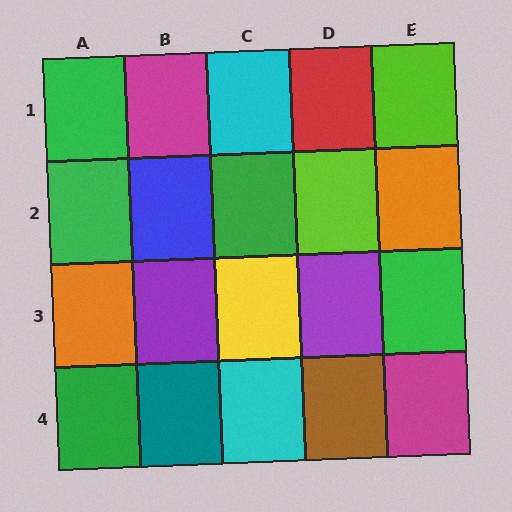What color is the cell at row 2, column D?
Lime.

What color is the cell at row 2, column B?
Blue.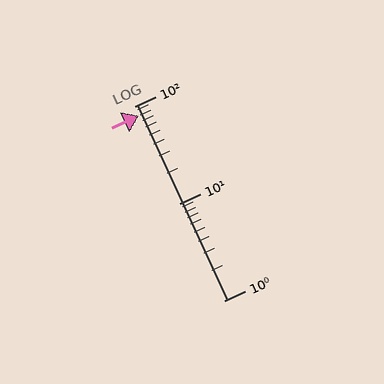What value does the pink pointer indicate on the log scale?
The pointer indicates approximately 80.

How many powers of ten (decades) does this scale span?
The scale spans 2 decades, from 1 to 100.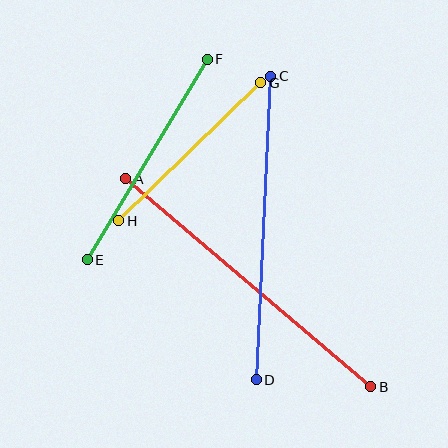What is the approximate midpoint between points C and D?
The midpoint is at approximately (263, 228) pixels.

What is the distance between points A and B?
The distance is approximately 321 pixels.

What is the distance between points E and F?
The distance is approximately 233 pixels.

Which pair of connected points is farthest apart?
Points A and B are farthest apart.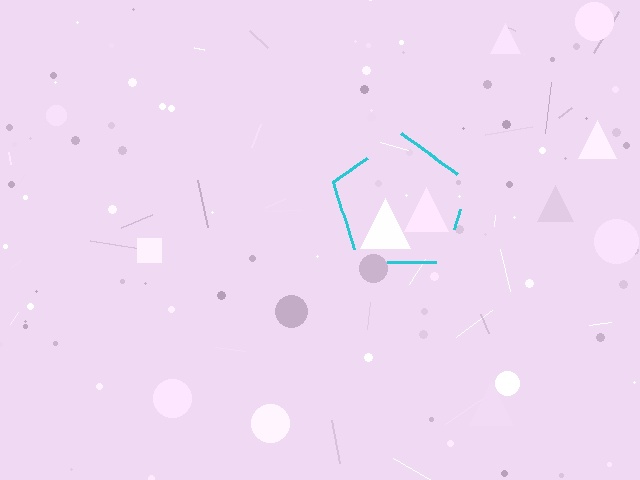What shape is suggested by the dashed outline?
The dashed outline suggests a pentagon.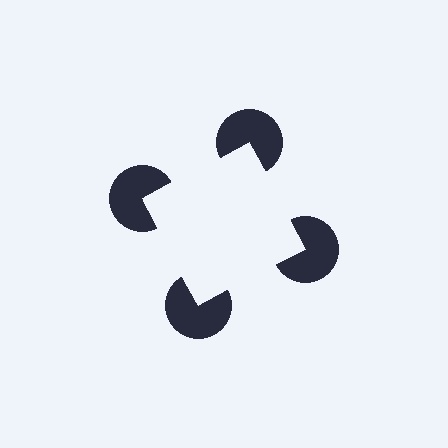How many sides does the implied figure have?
4 sides.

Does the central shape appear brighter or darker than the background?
It typically appears slightly brighter than the background, even though no actual brightness change is drawn.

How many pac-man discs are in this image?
There are 4 — one at each vertex of the illusory square.